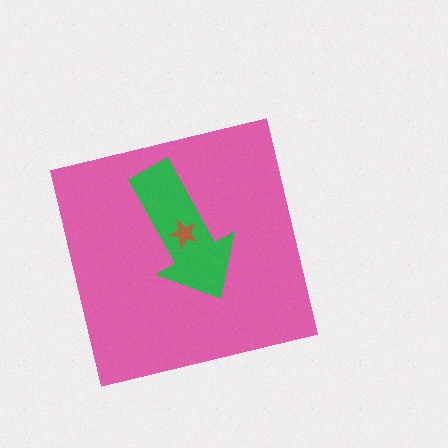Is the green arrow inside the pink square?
Yes.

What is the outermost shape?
The pink square.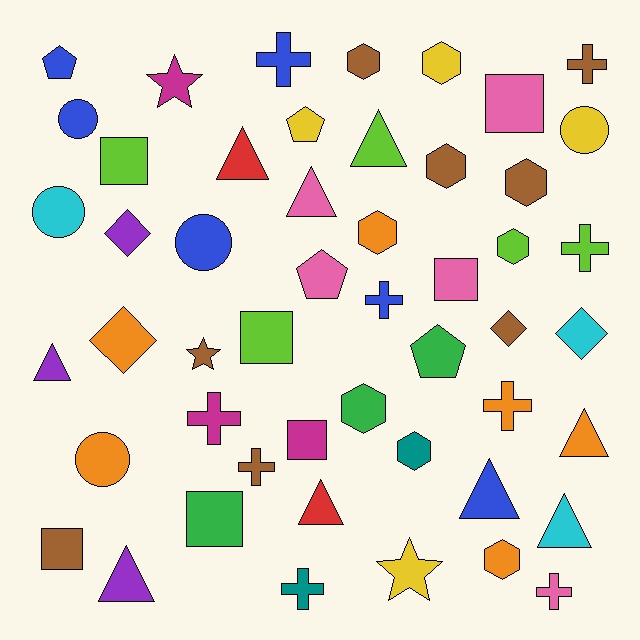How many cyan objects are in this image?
There are 3 cyan objects.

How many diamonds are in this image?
There are 4 diamonds.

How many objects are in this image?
There are 50 objects.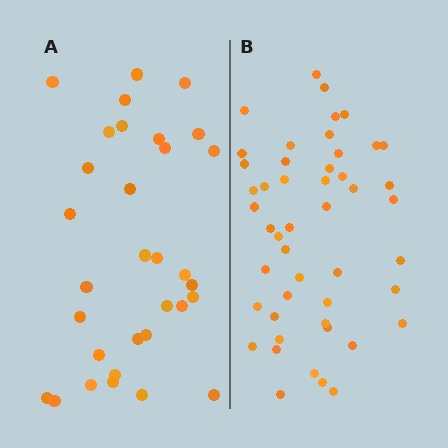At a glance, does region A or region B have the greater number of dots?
Region B (the right region) has more dots.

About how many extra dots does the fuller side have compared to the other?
Region B has approximately 15 more dots than region A.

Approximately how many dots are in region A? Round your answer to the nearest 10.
About 30 dots. (The exact count is 32, which rounds to 30.)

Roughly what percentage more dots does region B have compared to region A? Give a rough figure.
About 50% more.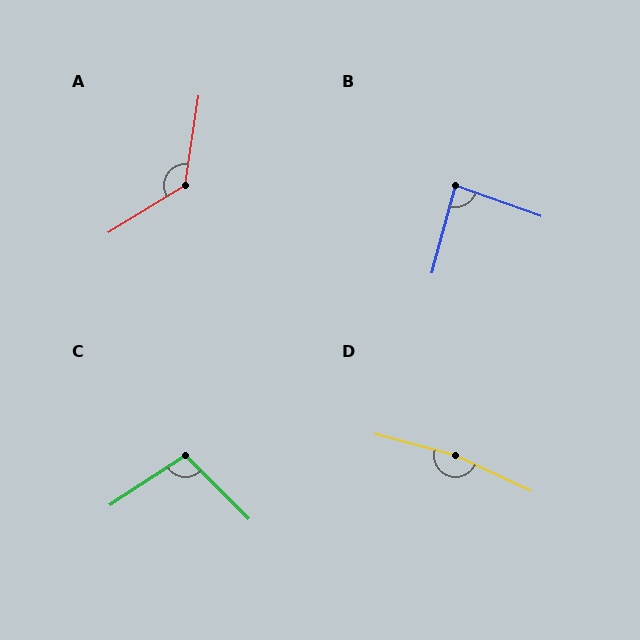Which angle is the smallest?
B, at approximately 85 degrees.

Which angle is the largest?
D, at approximately 170 degrees.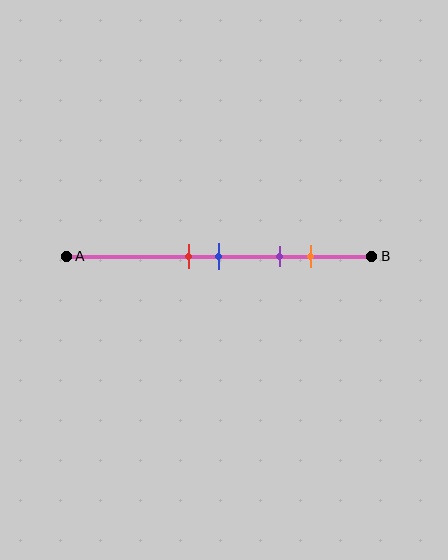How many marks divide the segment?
There are 4 marks dividing the segment.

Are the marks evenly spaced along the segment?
No, the marks are not evenly spaced.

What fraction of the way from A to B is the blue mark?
The blue mark is approximately 50% (0.5) of the way from A to B.